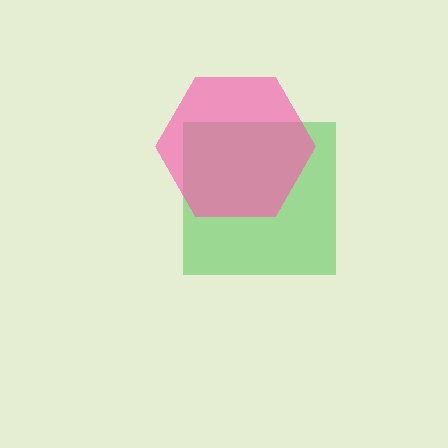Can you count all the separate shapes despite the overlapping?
Yes, there are 2 separate shapes.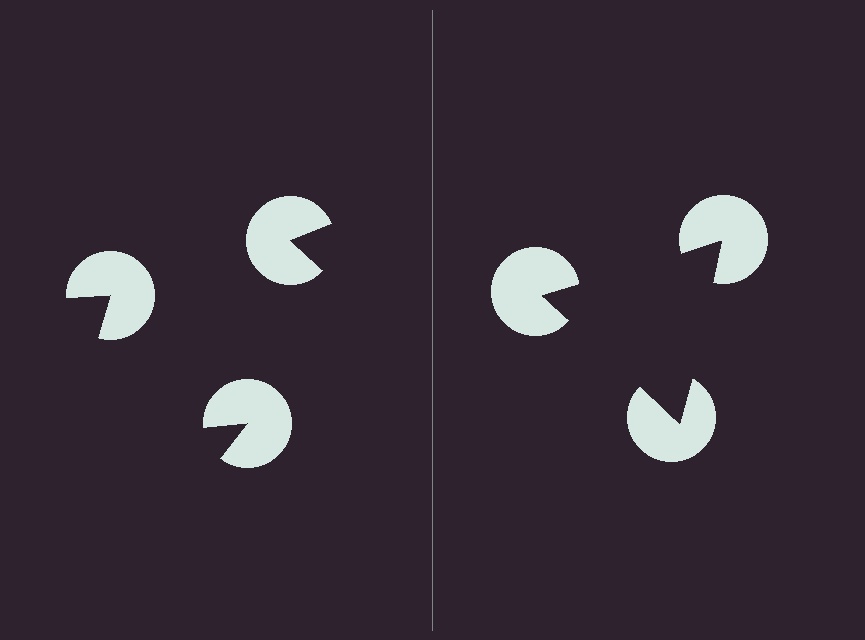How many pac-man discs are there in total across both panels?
6 — 3 on each side.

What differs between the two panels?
The pac-man discs are positioned identically on both sides; only the wedge orientations differ. On the right they align to a triangle; on the left they are misaligned.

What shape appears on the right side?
An illusory triangle.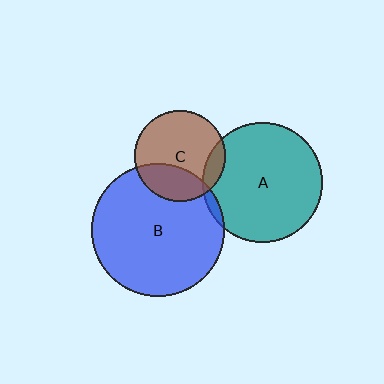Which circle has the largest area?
Circle B (blue).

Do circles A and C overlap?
Yes.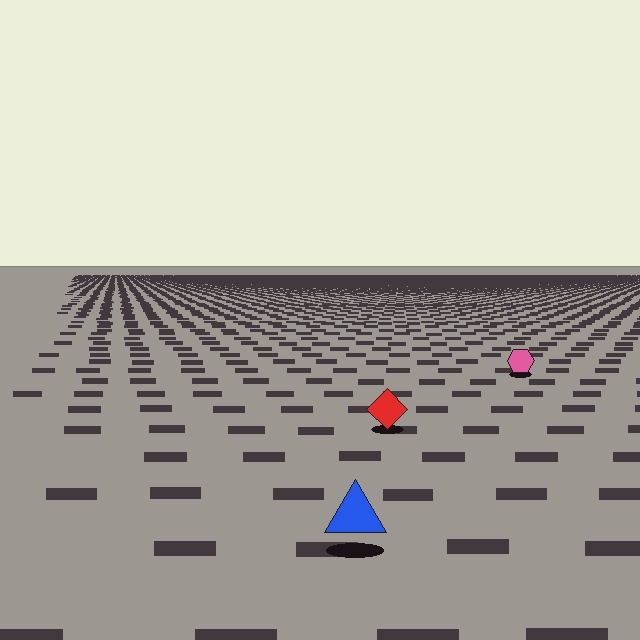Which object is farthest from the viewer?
The pink hexagon is farthest from the viewer. It appears smaller and the ground texture around it is denser.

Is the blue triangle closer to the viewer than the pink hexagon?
Yes. The blue triangle is closer — you can tell from the texture gradient: the ground texture is coarser near it.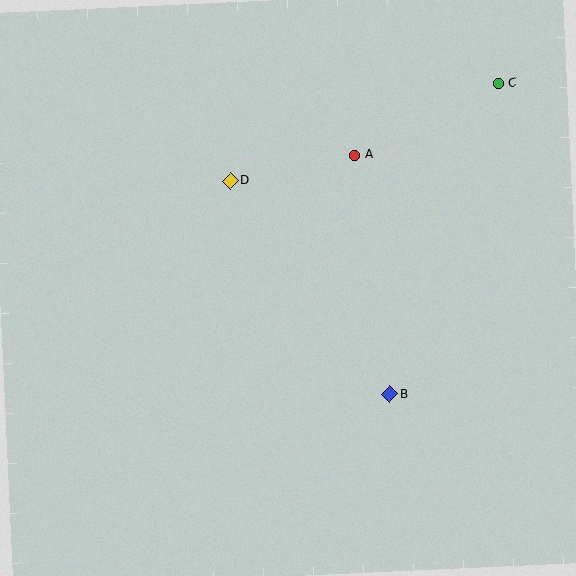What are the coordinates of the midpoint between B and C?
The midpoint between B and C is at (444, 239).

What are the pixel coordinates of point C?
Point C is at (498, 84).